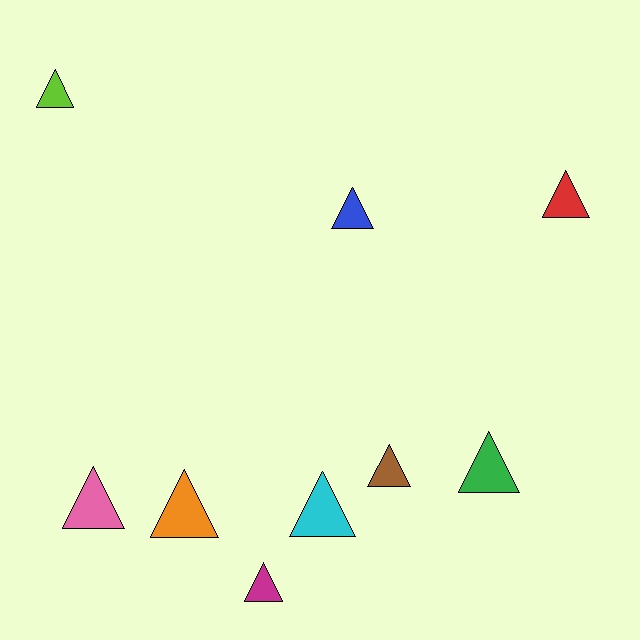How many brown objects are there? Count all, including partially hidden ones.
There is 1 brown object.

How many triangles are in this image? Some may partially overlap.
There are 9 triangles.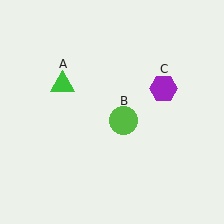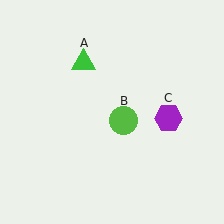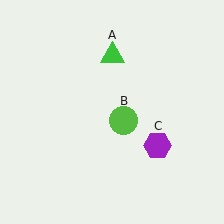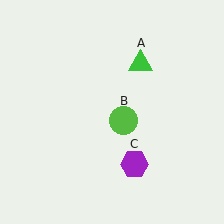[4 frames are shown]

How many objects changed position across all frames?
2 objects changed position: green triangle (object A), purple hexagon (object C).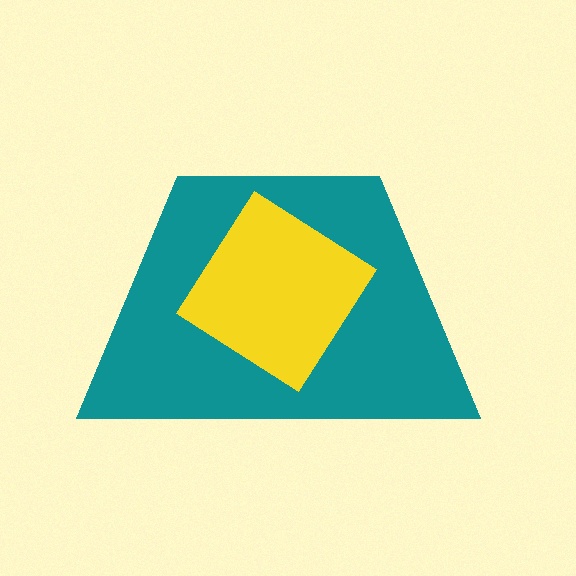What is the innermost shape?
The yellow diamond.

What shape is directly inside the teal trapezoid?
The yellow diamond.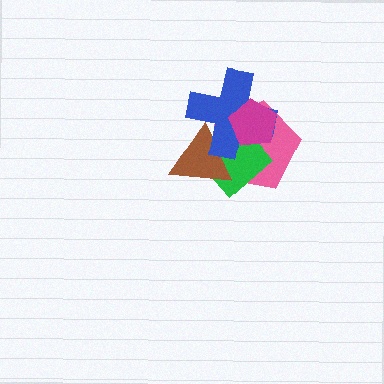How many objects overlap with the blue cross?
4 objects overlap with the blue cross.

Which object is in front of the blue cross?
The magenta pentagon is in front of the blue cross.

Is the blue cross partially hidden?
Yes, it is partially covered by another shape.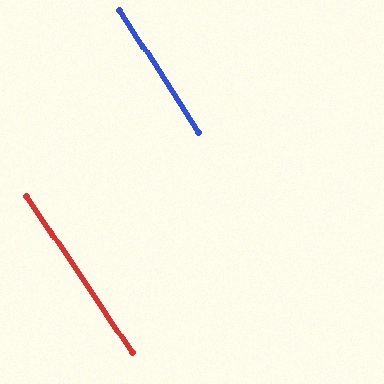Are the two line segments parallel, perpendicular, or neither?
Parallel — their directions differ by only 1.2°.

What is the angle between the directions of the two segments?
Approximately 1 degree.